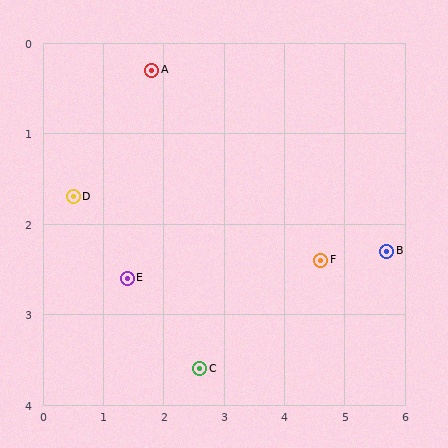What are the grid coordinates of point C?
Point C is at approximately (2.6, 3.6).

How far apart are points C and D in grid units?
Points C and D are about 2.8 grid units apart.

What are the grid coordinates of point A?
Point A is at approximately (1.8, 0.3).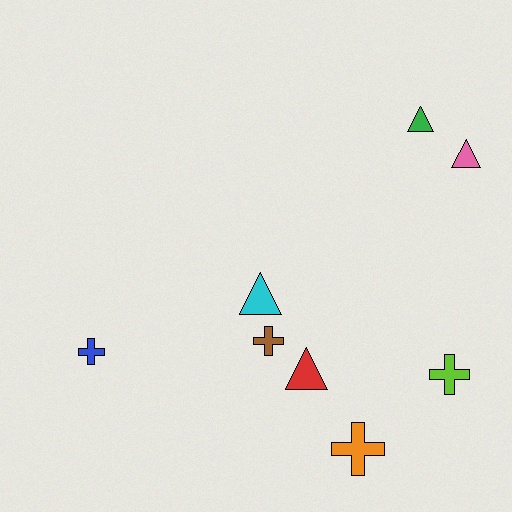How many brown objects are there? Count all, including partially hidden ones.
There is 1 brown object.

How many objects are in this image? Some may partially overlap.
There are 8 objects.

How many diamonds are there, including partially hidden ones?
There are no diamonds.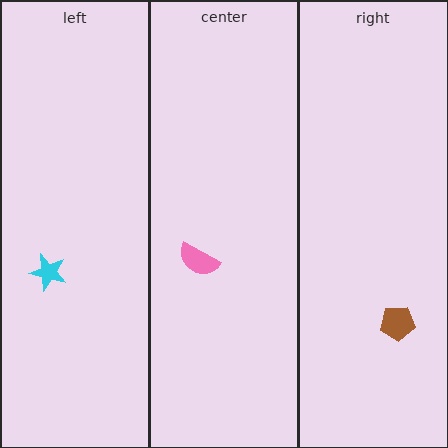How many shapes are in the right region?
1.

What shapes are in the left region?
The cyan star.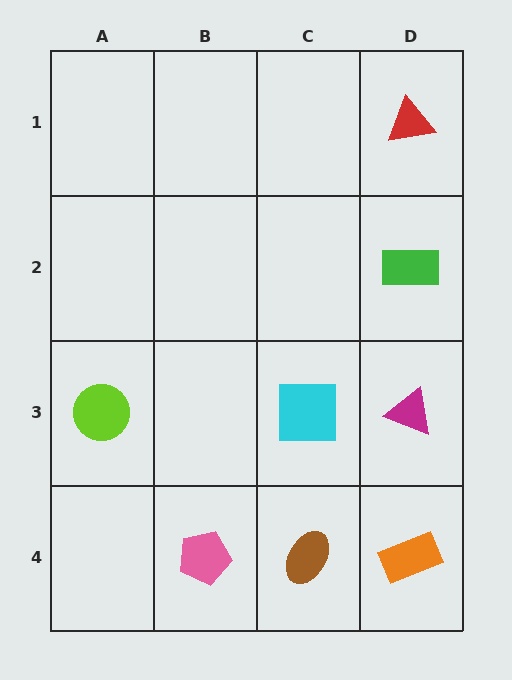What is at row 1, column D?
A red triangle.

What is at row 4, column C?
A brown ellipse.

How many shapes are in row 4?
3 shapes.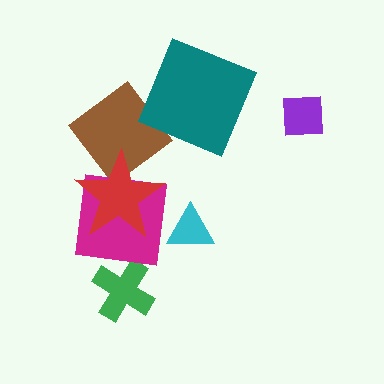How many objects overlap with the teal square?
0 objects overlap with the teal square.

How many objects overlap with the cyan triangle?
0 objects overlap with the cyan triangle.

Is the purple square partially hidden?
No, no other shape covers it.